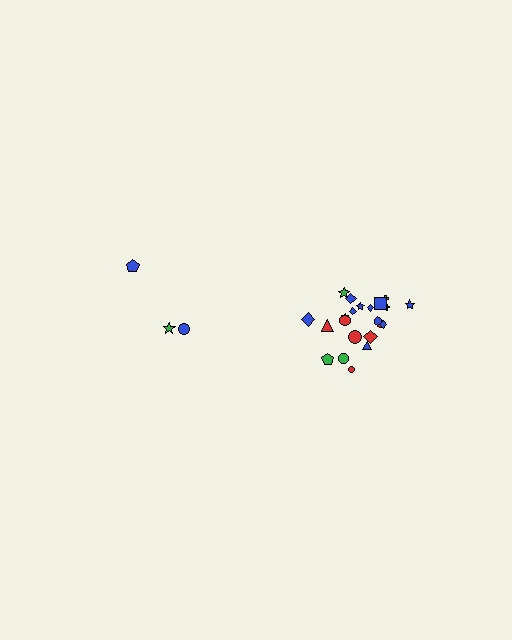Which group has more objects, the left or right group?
The right group.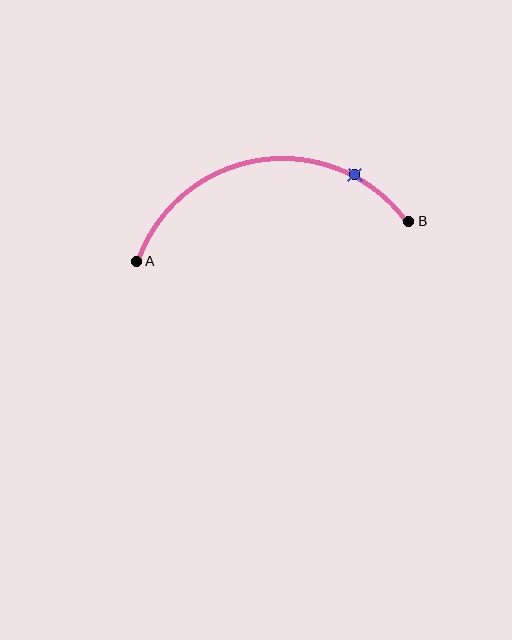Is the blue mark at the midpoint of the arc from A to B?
No. The blue mark lies on the arc but is closer to endpoint B. The arc midpoint would be at the point on the curve equidistant along the arc from both A and B.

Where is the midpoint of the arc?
The arc midpoint is the point on the curve farthest from the straight line joining A and B. It sits above that line.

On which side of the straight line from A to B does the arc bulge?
The arc bulges above the straight line connecting A and B.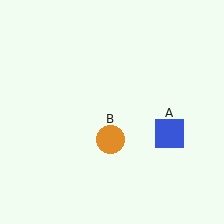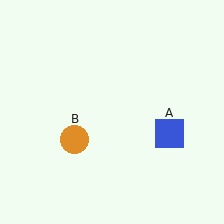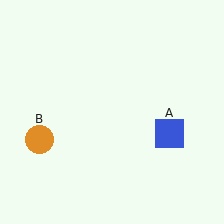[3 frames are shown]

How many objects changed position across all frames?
1 object changed position: orange circle (object B).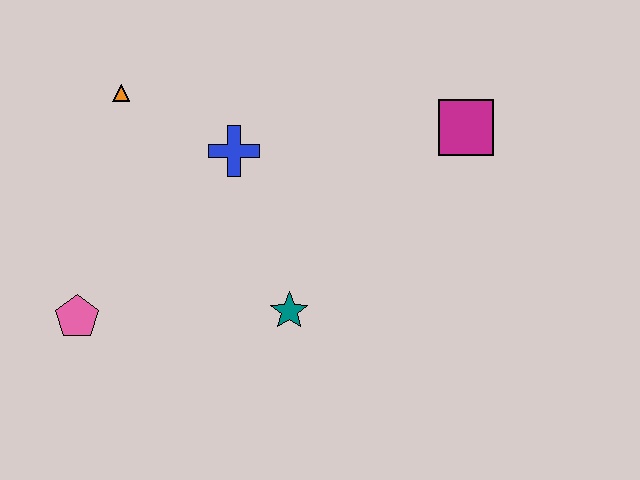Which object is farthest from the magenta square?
The pink pentagon is farthest from the magenta square.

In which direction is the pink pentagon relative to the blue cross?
The pink pentagon is below the blue cross.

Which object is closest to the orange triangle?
The blue cross is closest to the orange triangle.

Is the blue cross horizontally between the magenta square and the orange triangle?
Yes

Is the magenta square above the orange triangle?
No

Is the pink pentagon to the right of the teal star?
No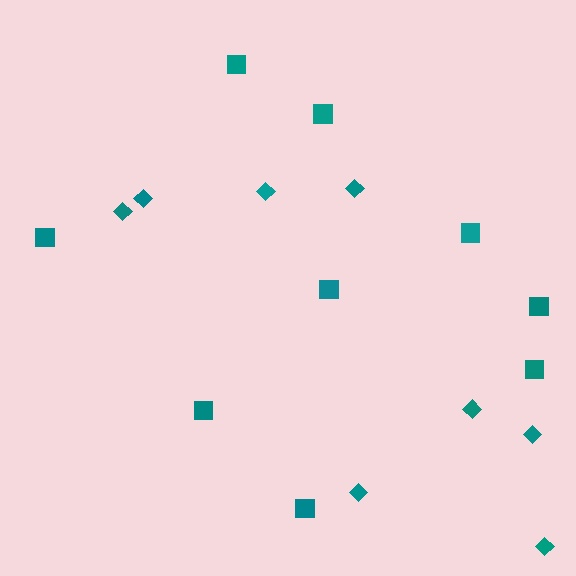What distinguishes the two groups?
There are 2 groups: one group of squares (9) and one group of diamonds (8).